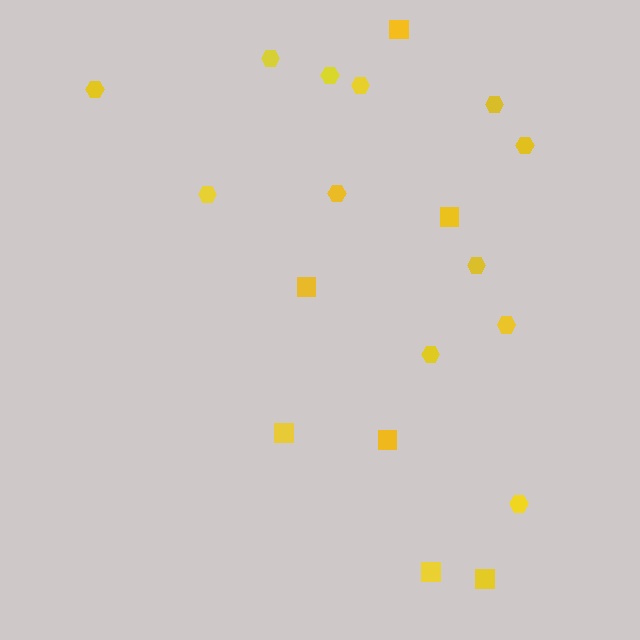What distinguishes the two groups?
There are 2 groups: one group of squares (7) and one group of hexagons (12).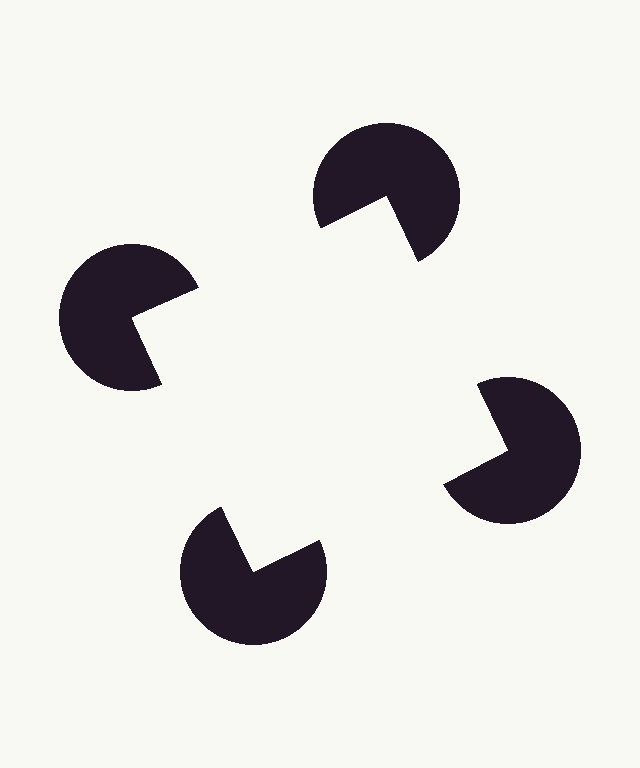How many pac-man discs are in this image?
There are 4 — one at each vertex of the illusory square.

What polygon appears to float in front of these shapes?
An illusory square — its edges are inferred from the aligned wedge cuts in the pac-man discs, not physically drawn.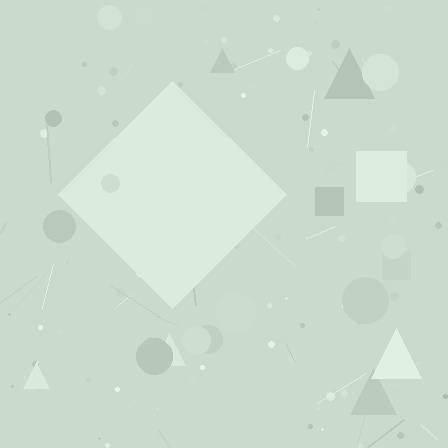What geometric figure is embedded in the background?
A diamond is embedded in the background.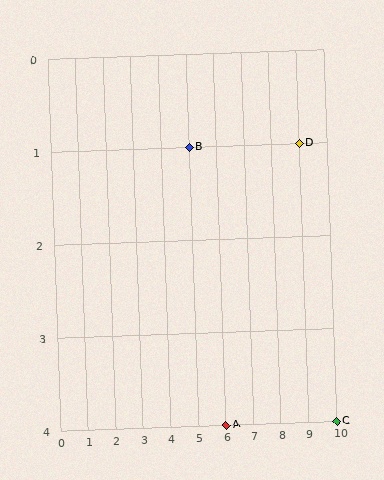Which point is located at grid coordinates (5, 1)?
Point B is at (5, 1).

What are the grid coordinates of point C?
Point C is at grid coordinates (10, 4).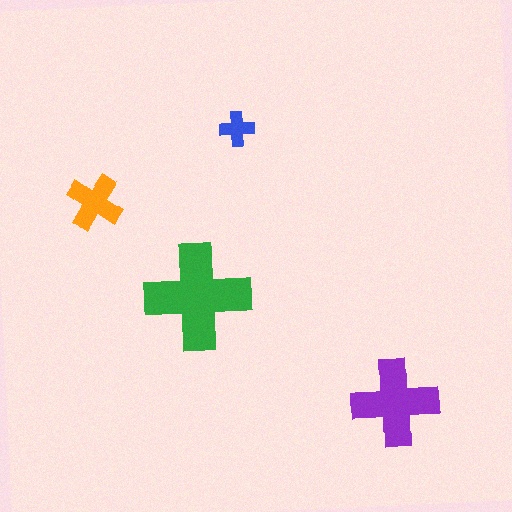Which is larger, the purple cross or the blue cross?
The purple one.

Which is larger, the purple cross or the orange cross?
The purple one.